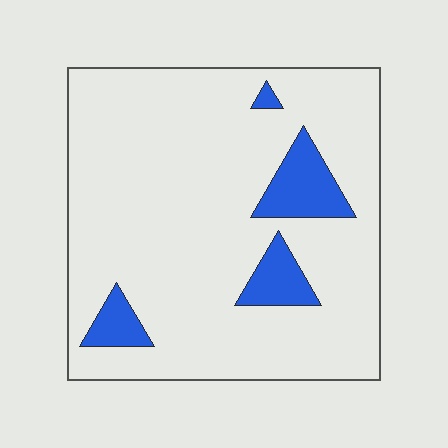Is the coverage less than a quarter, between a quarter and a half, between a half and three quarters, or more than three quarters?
Less than a quarter.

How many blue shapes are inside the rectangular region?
4.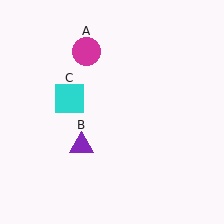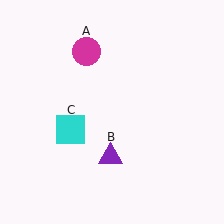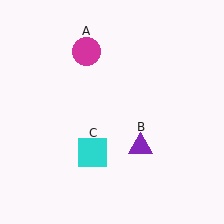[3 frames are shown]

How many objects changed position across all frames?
2 objects changed position: purple triangle (object B), cyan square (object C).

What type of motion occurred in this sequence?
The purple triangle (object B), cyan square (object C) rotated counterclockwise around the center of the scene.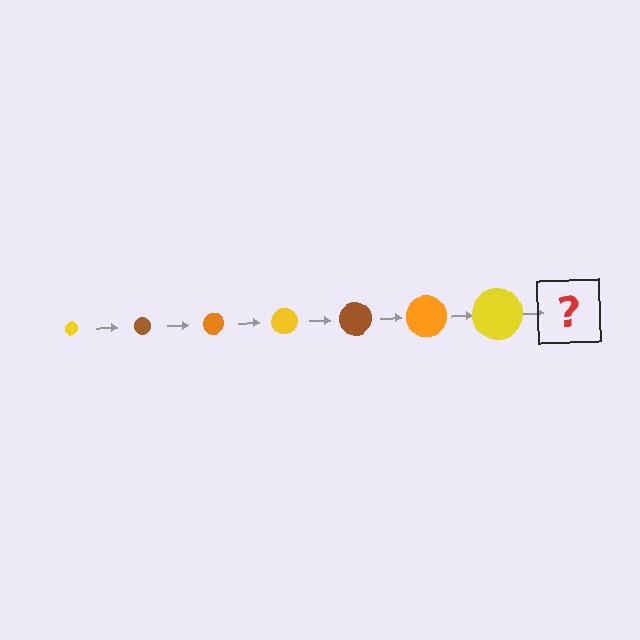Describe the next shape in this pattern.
It should be a brown circle, larger than the previous one.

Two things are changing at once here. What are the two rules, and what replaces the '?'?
The two rules are that the circle grows larger each step and the color cycles through yellow, brown, and orange. The '?' should be a brown circle, larger than the previous one.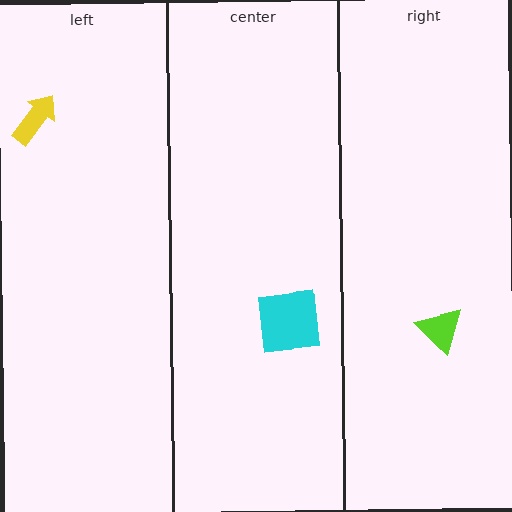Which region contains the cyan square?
The center region.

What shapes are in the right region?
The lime triangle.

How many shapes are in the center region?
1.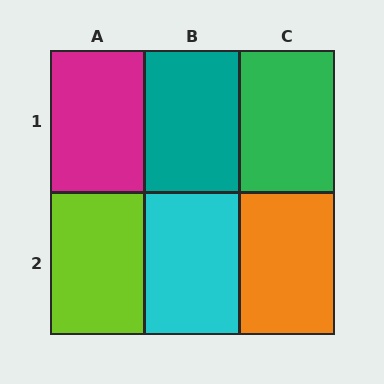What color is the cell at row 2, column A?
Lime.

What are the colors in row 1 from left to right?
Magenta, teal, green.